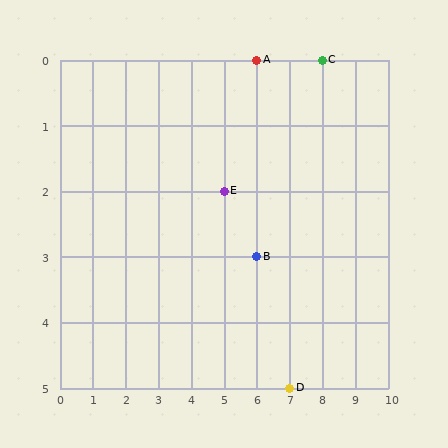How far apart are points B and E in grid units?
Points B and E are 1 column and 1 row apart (about 1.4 grid units diagonally).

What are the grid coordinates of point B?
Point B is at grid coordinates (6, 3).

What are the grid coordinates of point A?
Point A is at grid coordinates (6, 0).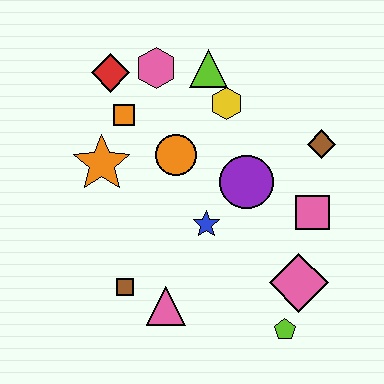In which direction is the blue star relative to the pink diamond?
The blue star is to the left of the pink diamond.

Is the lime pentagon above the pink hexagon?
No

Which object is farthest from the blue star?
The red diamond is farthest from the blue star.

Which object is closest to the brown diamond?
The pink square is closest to the brown diamond.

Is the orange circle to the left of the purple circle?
Yes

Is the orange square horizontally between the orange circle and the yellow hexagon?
No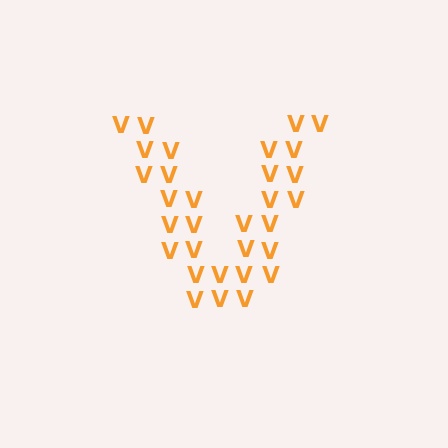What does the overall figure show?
The overall figure shows the letter V.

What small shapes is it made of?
It is made of small letter V's.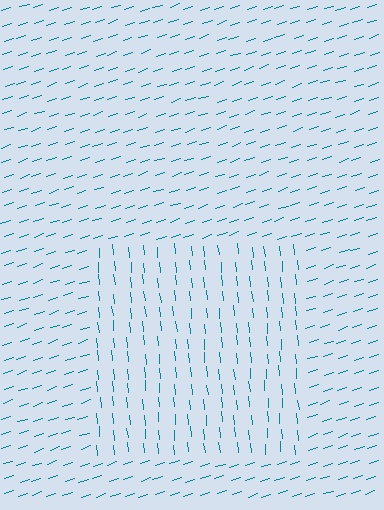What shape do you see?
I see a rectangle.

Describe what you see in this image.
The image is filled with small teal line segments. A rectangle region in the image has lines oriented differently from the surrounding lines, creating a visible texture boundary.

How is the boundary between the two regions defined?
The boundary is defined purely by a change in line orientation (approximately 77 degrees difference). All lines are the same color and thickness.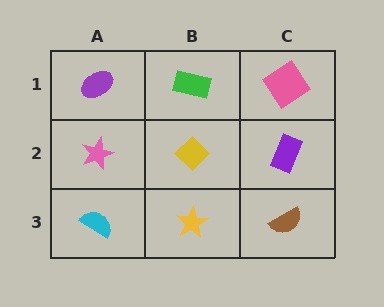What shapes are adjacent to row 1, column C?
A purple rectangle (row 2, column C), a green rectangle (row 1, column B).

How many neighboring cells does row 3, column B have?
3.